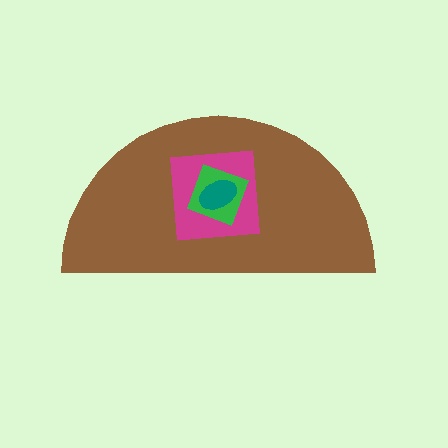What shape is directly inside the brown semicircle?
The magenta square.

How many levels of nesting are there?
4.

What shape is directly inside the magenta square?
The green square.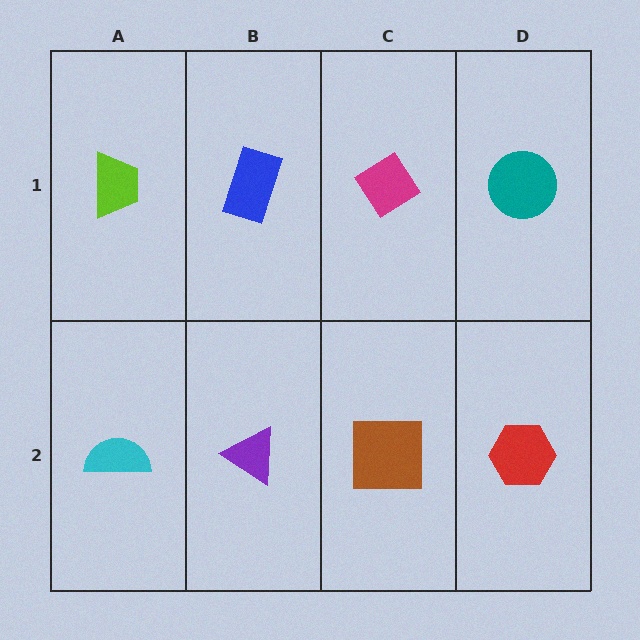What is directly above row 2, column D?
A teal circle.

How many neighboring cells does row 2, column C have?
3.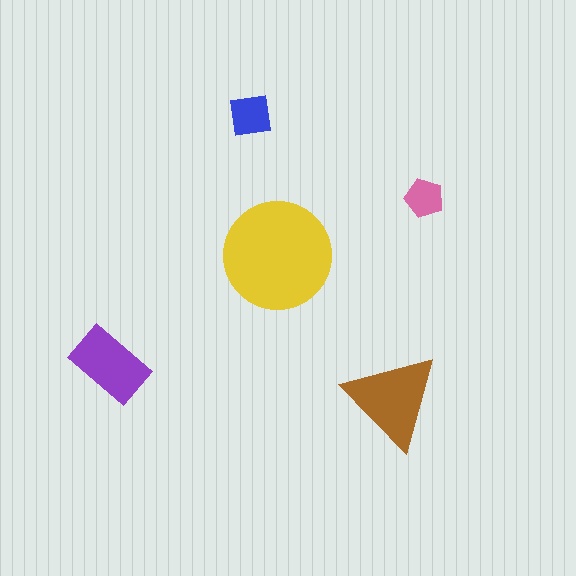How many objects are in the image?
There are 5 objects in the image.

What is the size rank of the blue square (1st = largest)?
4th.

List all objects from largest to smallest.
The yellow circle, the brown triangle, the purple rectangle, the blue square, the pink pentagon.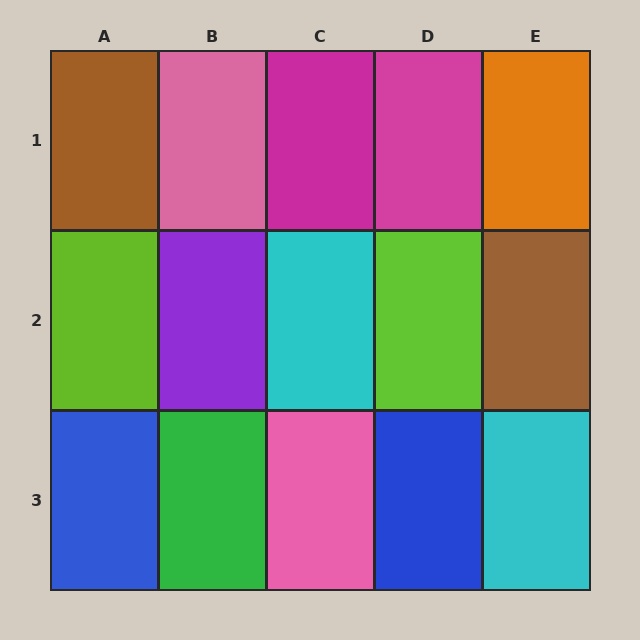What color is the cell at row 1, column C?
Magenta.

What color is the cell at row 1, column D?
Magenta.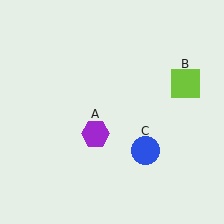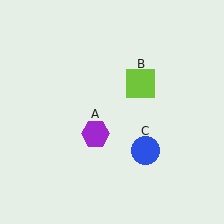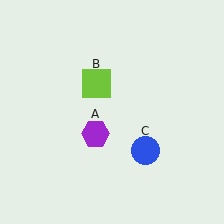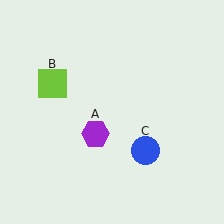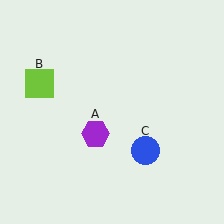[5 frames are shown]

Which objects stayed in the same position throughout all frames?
Purple hexagon (object A) and blue circle (object C) remained stationary.